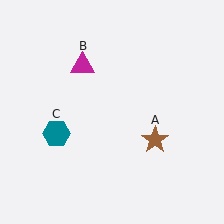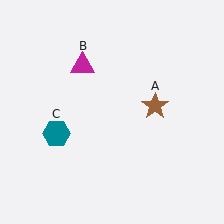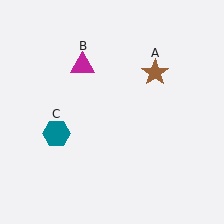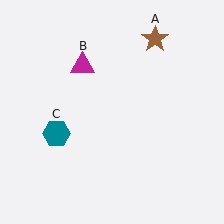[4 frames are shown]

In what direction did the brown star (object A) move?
The brown star (object A) moved up.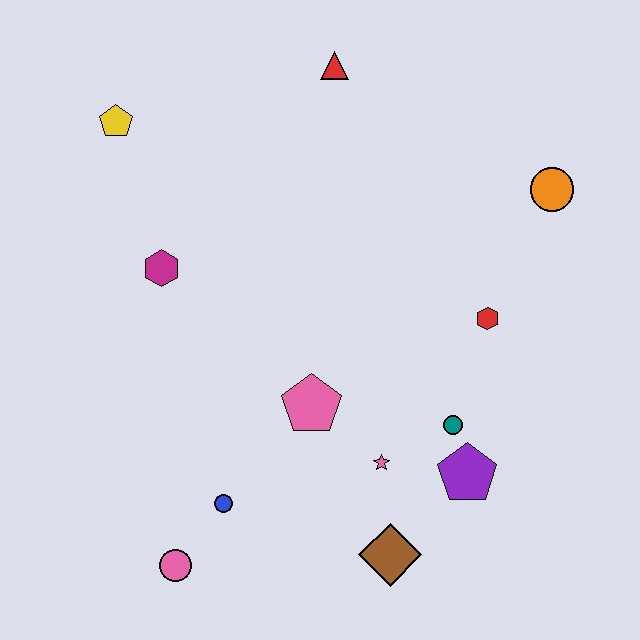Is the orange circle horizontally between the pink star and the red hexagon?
No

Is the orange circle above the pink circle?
Yes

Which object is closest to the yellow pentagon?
The magenta hexagon is closest to the yellow pentagon.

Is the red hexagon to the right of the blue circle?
Yes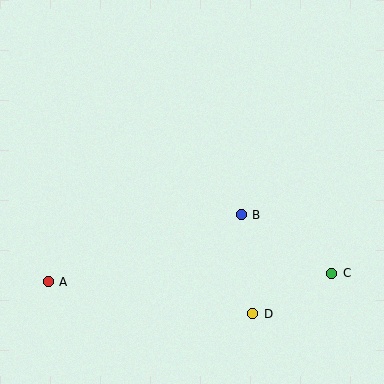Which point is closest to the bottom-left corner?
Point A is closest to the bottom-left corner.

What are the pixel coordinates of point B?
Point B is at (241, 215).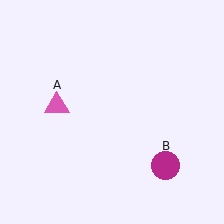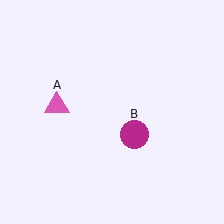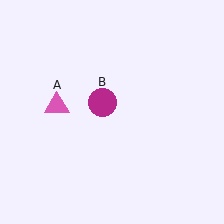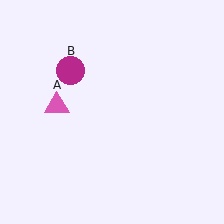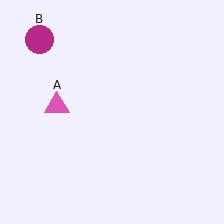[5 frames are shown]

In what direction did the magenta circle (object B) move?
The magenta circle (object B) moved up and to the left.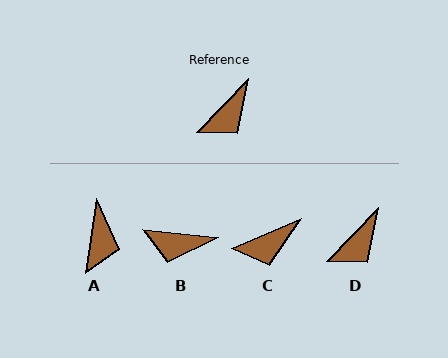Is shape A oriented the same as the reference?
No, it is off by about 36 degrees.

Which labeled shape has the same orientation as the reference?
D.